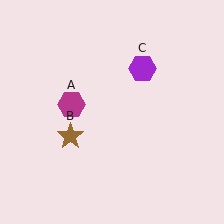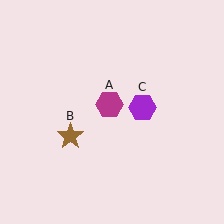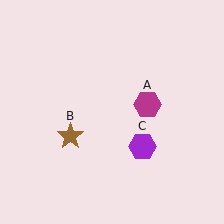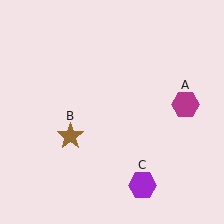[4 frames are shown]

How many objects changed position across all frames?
2 objects changed position: magenta hexagon (object A), purple hexagon (object C).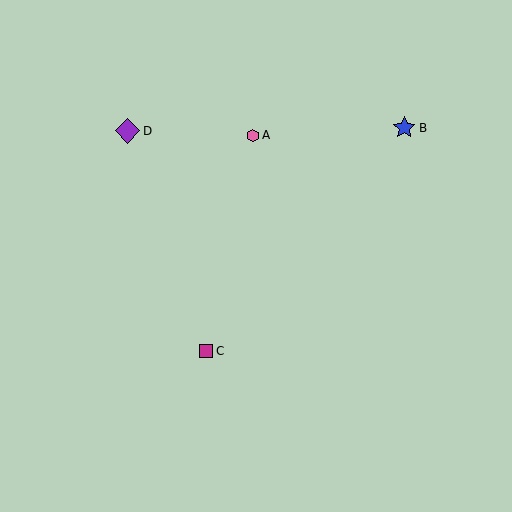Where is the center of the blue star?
The center of the blue star is at (404, 128).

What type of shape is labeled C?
Shape C is a magenta square.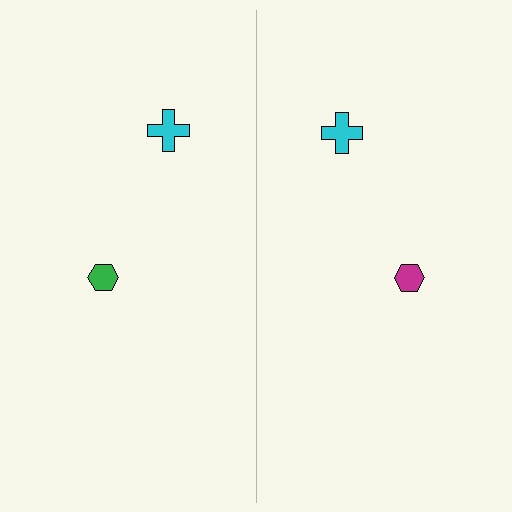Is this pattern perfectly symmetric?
No, the pattern is not perfectly symmetric. The magenta hexagon on the right side breaks the symmetry — its mirror counterpart is green.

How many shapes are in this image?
There are 4 shapes in this image.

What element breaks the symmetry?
The magenta hexagon on the right side breaks the symmetry — its mirror counterpart is green.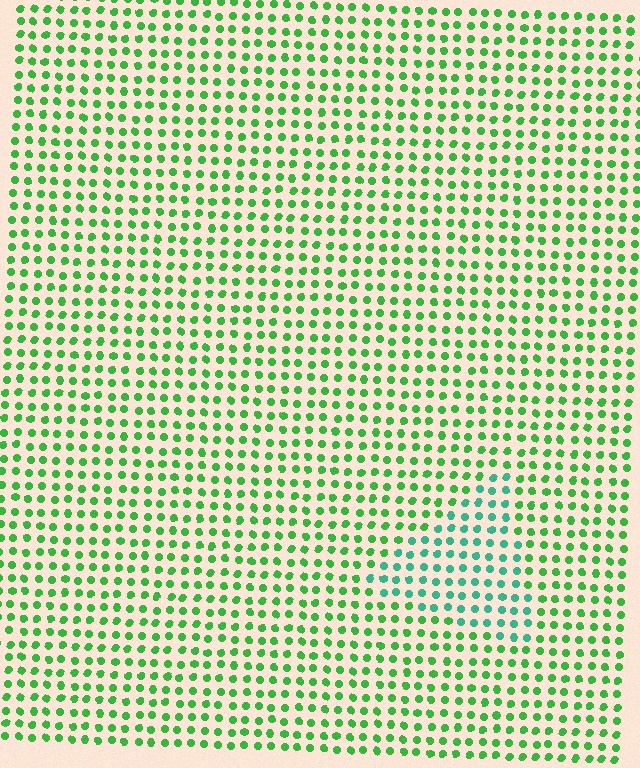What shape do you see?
I see a triangle.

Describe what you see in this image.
The image is filled with small green elements in a uniform arrangement. A triangle-shaped region is visible where the elements are tinted to a slightly different hue, forming a subtle color boundary.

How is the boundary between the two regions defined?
The boundary is defined purely by a slight shift in hue (about 36 degrees). Spacing, size, and orientation are identical on both sides.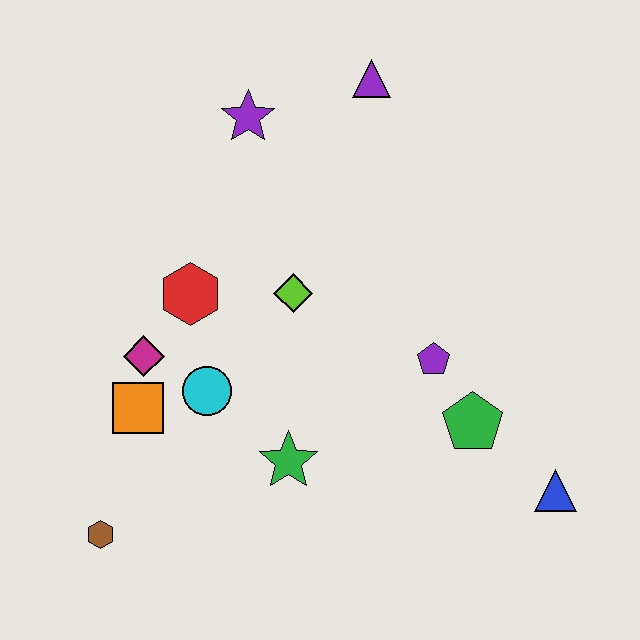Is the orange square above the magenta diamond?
No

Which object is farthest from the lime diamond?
The blue triangle is farthest from the lime diamond.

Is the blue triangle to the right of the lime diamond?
Yes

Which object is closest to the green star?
The cyan circle is closest to the green star.